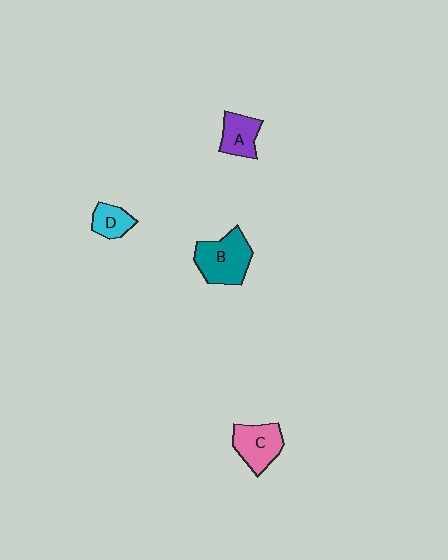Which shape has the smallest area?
Shape D (cyan).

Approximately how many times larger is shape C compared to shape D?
Approximately 1.7 times.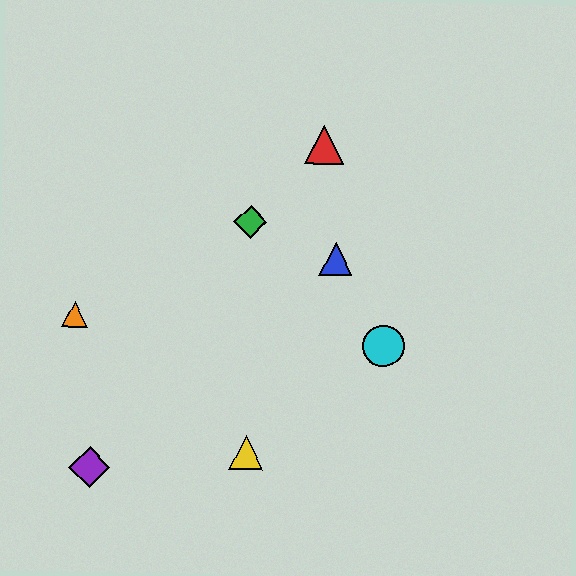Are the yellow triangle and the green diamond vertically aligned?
Yes, both are at x≈246.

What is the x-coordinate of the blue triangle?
The blue triangle is at x≈336.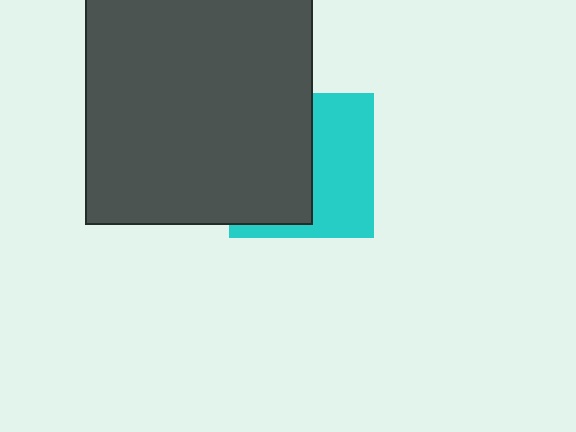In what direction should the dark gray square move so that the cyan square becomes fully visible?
The dark gray square should move left. That is the shortest direction to clear the overlap and leave the cyan square fully visible.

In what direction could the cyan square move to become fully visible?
The cyan square could move right. That would shift it out from behind the dark gray square entirely.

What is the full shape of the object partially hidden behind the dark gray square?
The partially hidden object is a cyan square.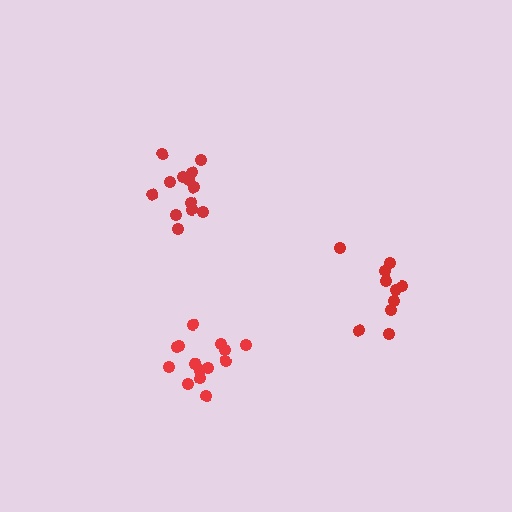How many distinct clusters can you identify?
There are 3 distinct clusters.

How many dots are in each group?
Group 1: 13 dots, Group 2: 10 dots, Group 3: 14 dots (37 total).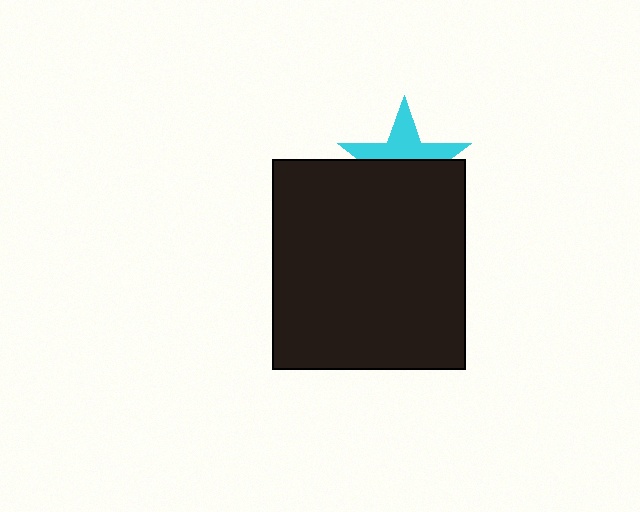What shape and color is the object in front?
The object in front is a black rectangle.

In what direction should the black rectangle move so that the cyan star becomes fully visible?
The black rectangle should move down. That is the shortest direction to clear the overlap and leave the cyan star fully visible.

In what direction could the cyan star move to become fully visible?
The cyan star could move up. That would shift it out from behind the black rectangle entirely.